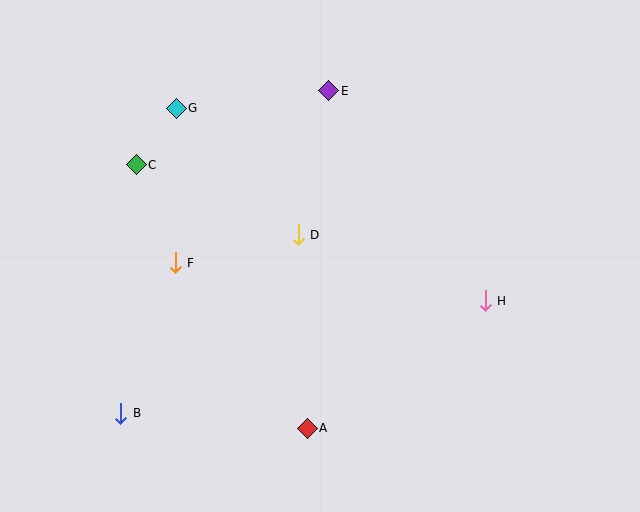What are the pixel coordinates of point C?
Point C is at (136, 165).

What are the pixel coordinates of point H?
Point H is at (485, 301).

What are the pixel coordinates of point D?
Point D is at (298, 235).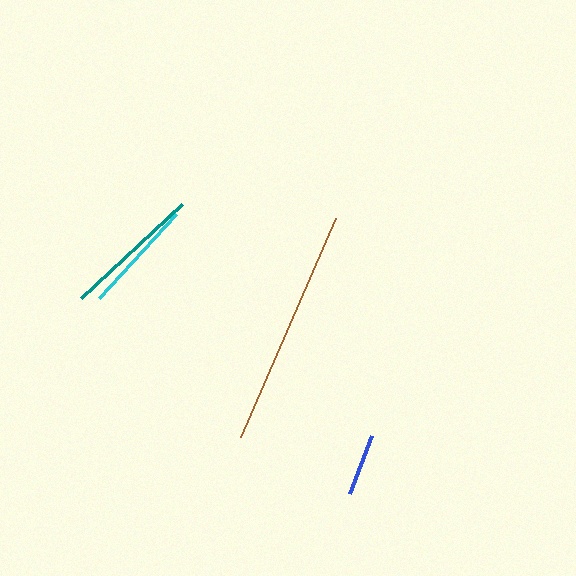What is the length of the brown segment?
The brown segment is approximately 239 pixels long.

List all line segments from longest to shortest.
From longest to shortest: brown, teal, cyan, blue.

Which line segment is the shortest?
The blue line is the shortest at approximately 62 pixels.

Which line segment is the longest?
The brown line is the longest at approximately 239 pixels.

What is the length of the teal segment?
The teal segment is approximately 138 pixels long.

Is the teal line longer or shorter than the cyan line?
The teal line is longer than the cyan line.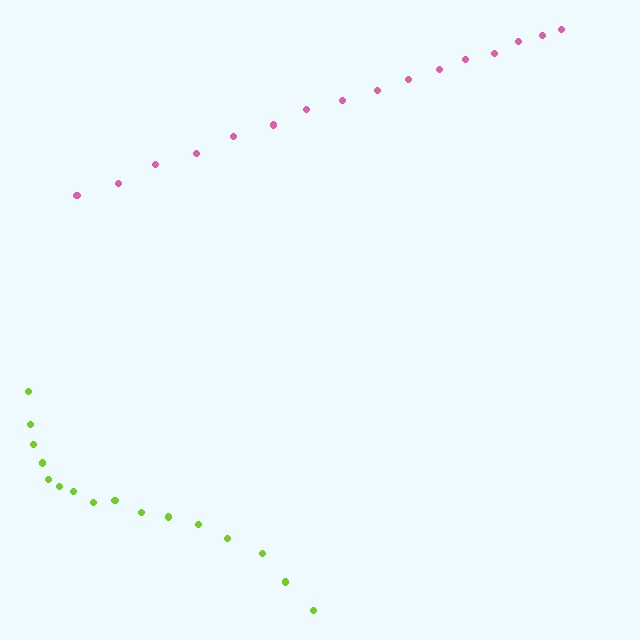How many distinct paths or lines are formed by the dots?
There are 2 distinct paths.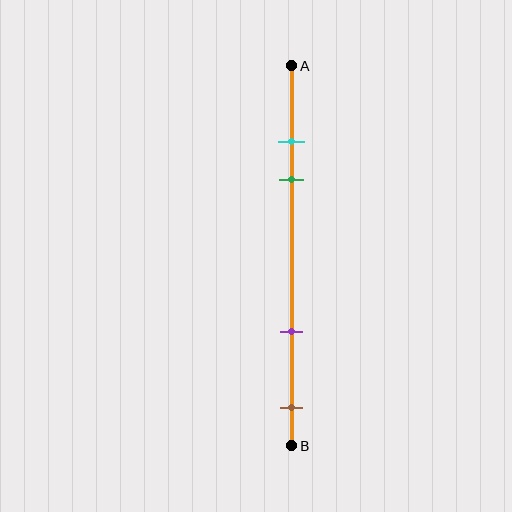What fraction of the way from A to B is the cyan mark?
The cyan mark is approximately 20% (0.2) of the way from A to B.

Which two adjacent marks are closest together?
The cyan and green marks are the closest adjacent pair.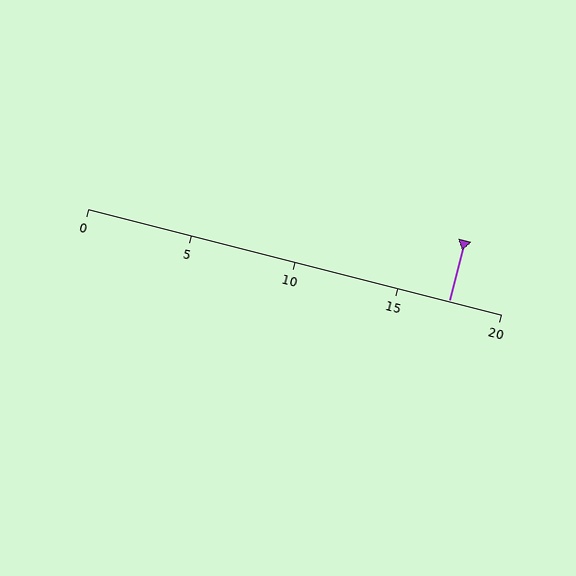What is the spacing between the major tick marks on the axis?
The major ticks are spaced 5 apart.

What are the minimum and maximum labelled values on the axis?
The axis runs from 0 to 20.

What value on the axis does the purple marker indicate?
The marker indicates approximately 17.5.